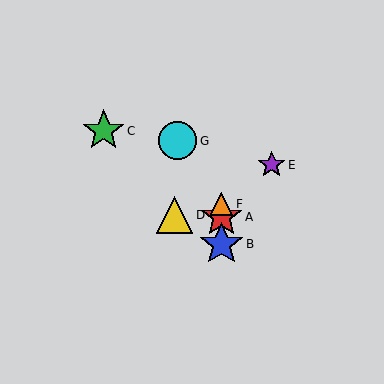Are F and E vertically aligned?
No, F is at x≈221 and E is at x≈272.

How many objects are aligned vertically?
3 objects (A, B, F) are aligned vertically.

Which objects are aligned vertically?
Objects A, B, F are aligned vertically.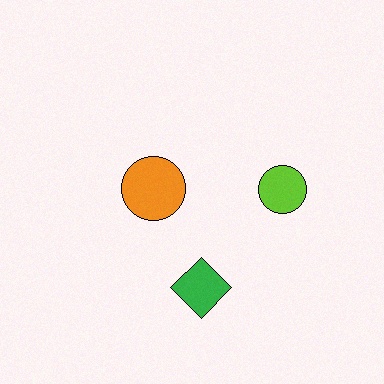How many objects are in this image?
There are 3 objects.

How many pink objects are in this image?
There are no pink objects.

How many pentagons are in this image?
There are no pentagons.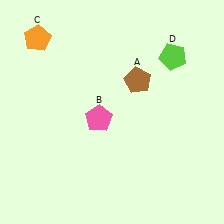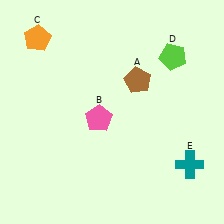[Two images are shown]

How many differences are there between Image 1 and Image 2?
There is 1 difference between the two images.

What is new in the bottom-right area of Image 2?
A teal cross (E) was added in the bottom-right area of Image 2.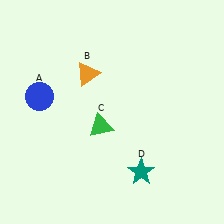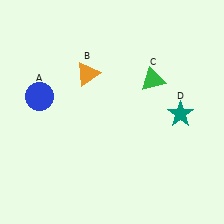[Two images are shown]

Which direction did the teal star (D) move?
The teal star (D) moved up.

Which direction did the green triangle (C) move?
The green triangle (C) moved right.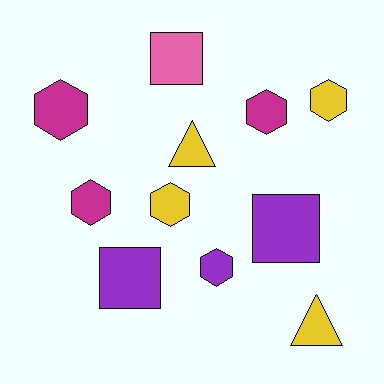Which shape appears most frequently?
Hexagon, with 6 objects.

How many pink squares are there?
There is 1 pink square.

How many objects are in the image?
There are 11 objects.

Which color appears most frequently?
Yellow, with 4 objects.